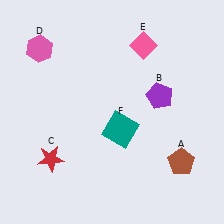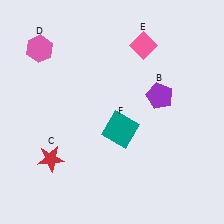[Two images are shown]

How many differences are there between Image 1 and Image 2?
There is 1 difference between the two images.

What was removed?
The brown pentagon (A) was removed in Image 2.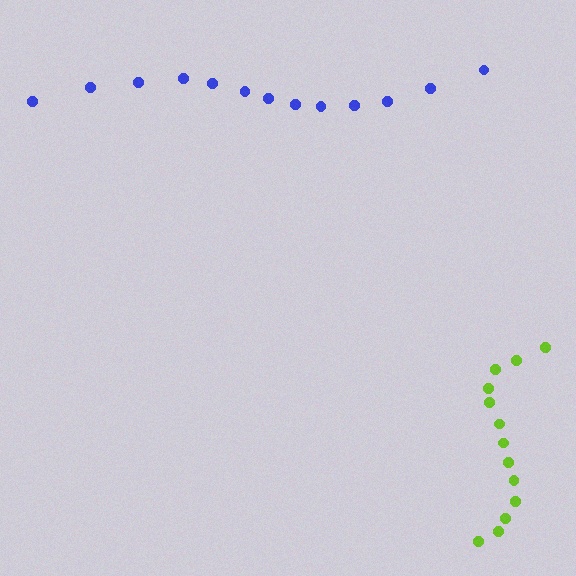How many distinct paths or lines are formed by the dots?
There are 2 distinct paths.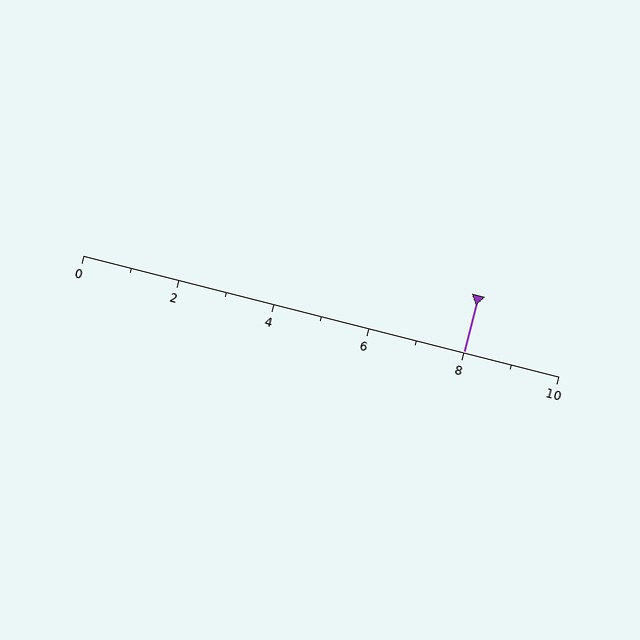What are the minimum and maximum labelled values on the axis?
The axis runs from 0 to 10.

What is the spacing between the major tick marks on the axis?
The major ticks are spaced 2 apart.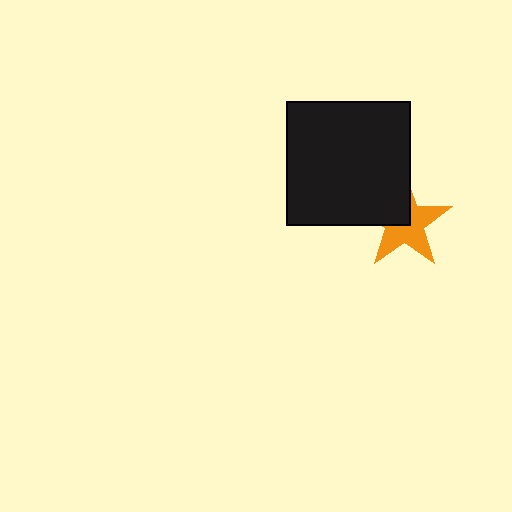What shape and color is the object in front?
The object in front is a black square.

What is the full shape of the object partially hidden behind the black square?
The partially hidden object is an orange star.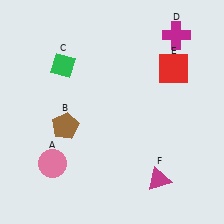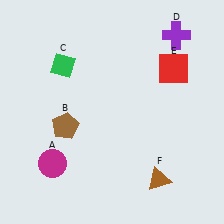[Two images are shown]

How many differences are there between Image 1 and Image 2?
There are 3 differences between the two images.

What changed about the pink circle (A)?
In Image 1, A is pink. In Image 2, it changed to magenta.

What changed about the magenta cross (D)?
In Image 1, D is magenta. In Image 2, it changed to purple.